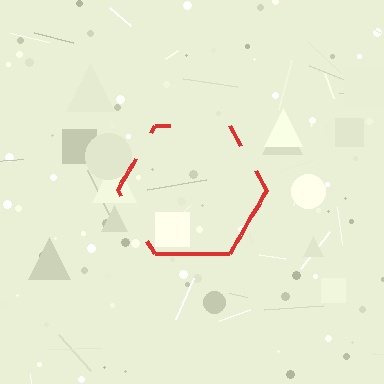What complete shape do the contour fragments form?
The contour fragments form a hexagon.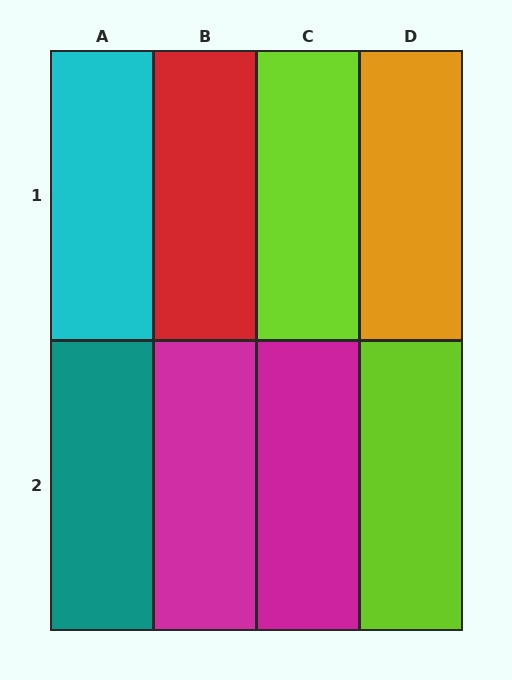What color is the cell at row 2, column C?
Magenta.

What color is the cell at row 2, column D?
Lime.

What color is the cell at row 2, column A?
Teal.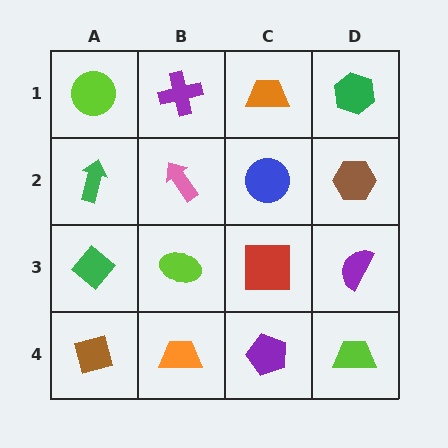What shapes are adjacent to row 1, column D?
A brown hexagon (row 2, column D), an orange trapezoid (row 1, column C).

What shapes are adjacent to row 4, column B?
A lime ellipse (row 3, column B), a brown square (row 4, column A), a purple pentagon (row 4, column C).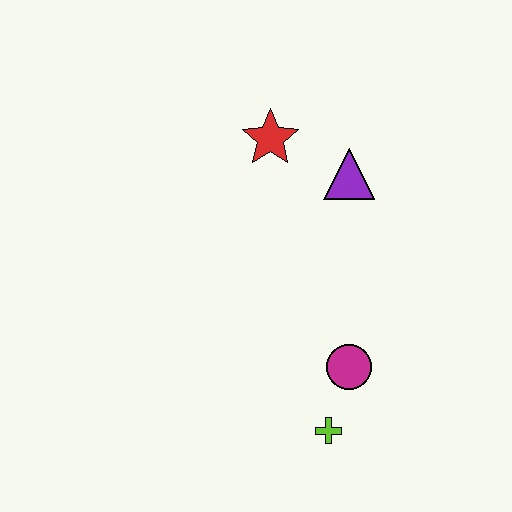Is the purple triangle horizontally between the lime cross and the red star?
No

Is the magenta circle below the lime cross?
No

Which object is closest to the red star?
The purple triangle is closest to the red star.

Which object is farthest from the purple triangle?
The lime cross is farthest from the purple triangle.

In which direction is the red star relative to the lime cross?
The red star is above the lime cross.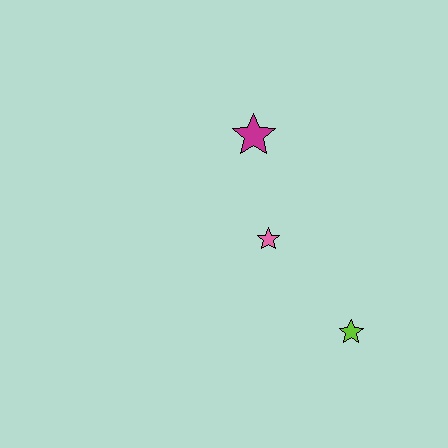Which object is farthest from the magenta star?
The lime star is farthest from the magenta star.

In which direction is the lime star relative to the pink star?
The lime star is below the pink star.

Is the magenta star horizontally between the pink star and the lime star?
No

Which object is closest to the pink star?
The magenta star is closest to the pink star.